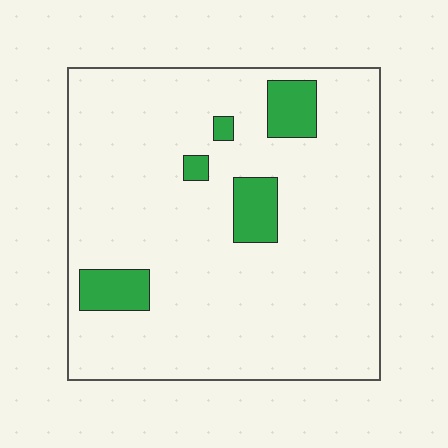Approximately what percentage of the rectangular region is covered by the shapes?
Approximately 10%.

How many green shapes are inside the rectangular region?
5.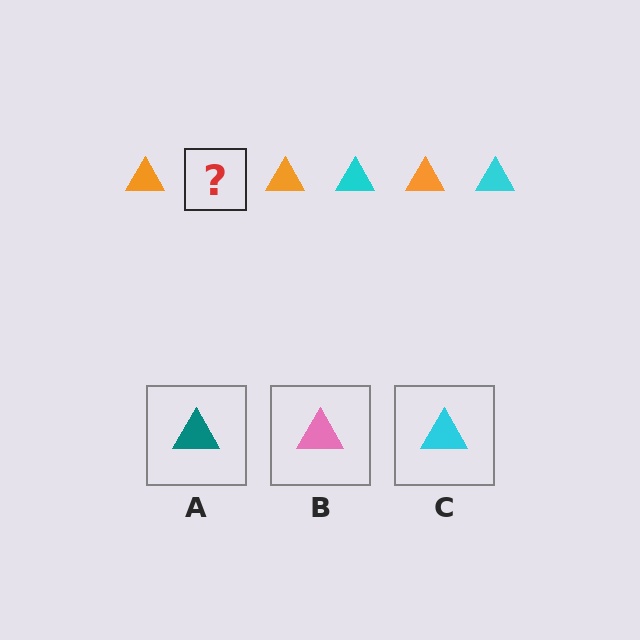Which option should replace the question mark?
Option C.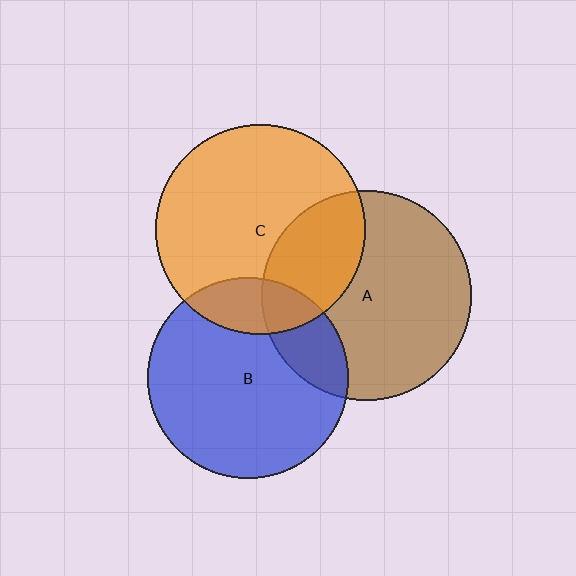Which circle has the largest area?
Circle C (orange).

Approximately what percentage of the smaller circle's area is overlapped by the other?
Approximately 20%.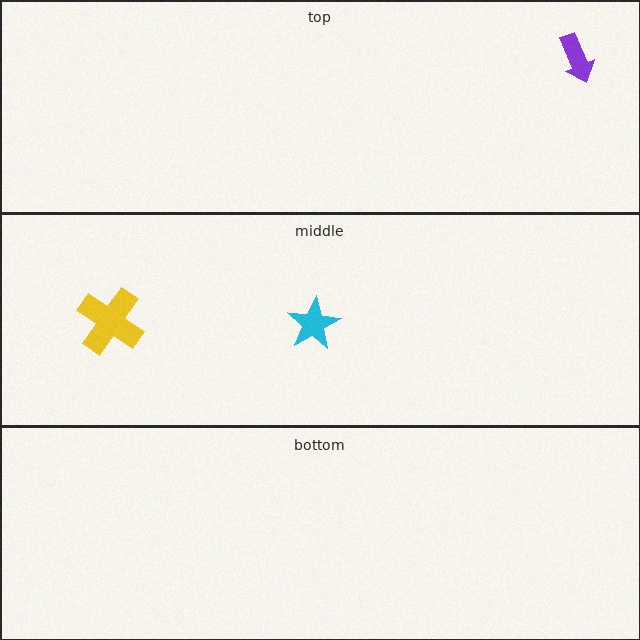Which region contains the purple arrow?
The top region.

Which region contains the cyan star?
The middle region.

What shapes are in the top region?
The purple arrow.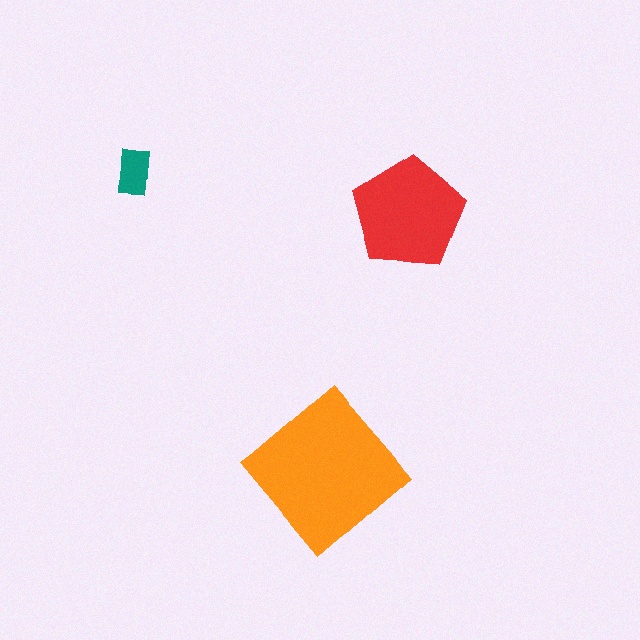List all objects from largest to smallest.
The orange diamond, the red pentagon, the teal rectangle.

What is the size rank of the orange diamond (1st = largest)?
1st.